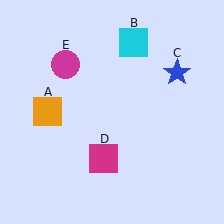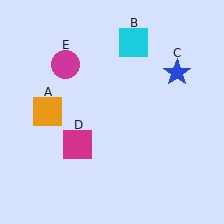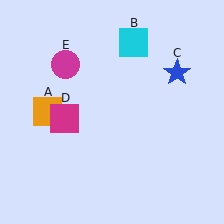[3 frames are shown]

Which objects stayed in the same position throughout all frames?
Orange square (object A) and cyan square (object B) and blue star (object C) and magenta circle (object E) remained stationary.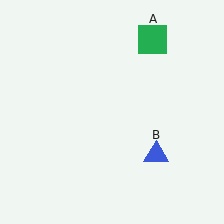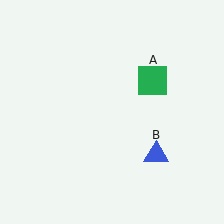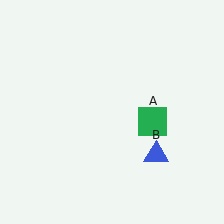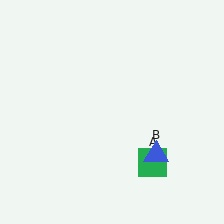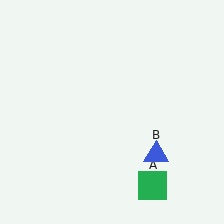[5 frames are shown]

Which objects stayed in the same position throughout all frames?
Blue triangle (object B) remained stationary.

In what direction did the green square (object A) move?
The green square (object A) moved down.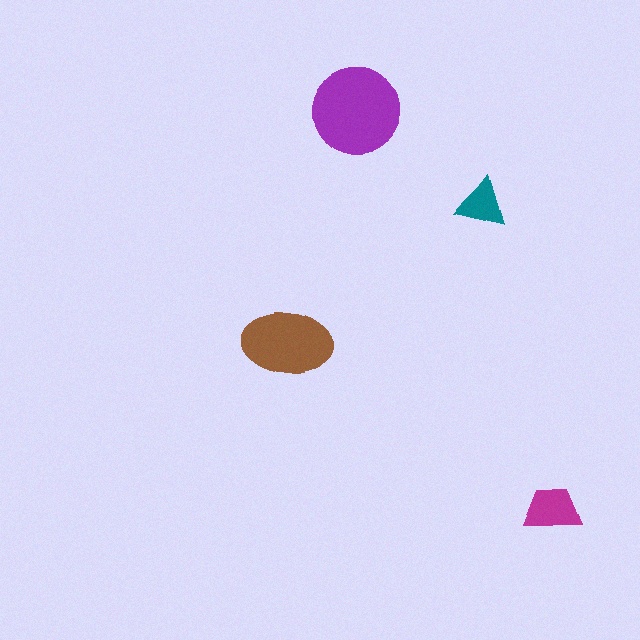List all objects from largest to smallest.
The purple circle, the brown ellipse, the magenta trapezoid, the teal triangle.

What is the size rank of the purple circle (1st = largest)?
1st.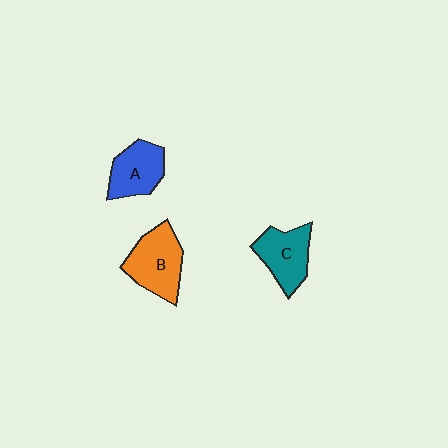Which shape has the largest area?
Shape B (orange).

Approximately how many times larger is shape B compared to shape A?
Approximately 1.2 times.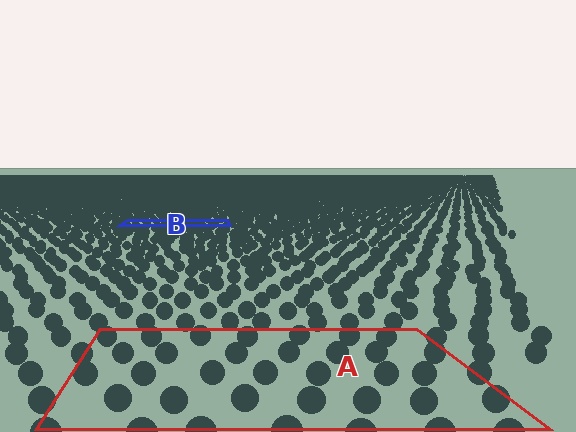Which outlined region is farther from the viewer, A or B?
Region B is farther from the viewer — the texture elements inside it appear smaller and more densely packed.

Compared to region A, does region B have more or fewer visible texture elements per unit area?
Region B has more texture elements per unit area — they are packed more densely because it is farther away.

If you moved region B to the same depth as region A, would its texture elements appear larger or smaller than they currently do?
They would appear larger. At a closer depth, the same texture elements are projected at a bigger on-screen size.